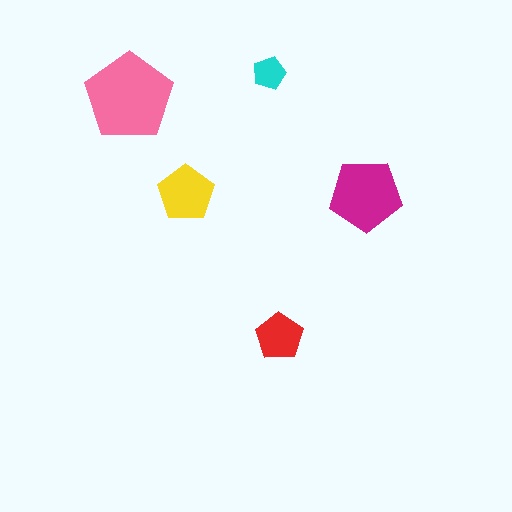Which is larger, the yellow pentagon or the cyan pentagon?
The yellow one.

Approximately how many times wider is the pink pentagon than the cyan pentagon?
About 2.5 times wider.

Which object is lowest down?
The red pentagon is bottommost.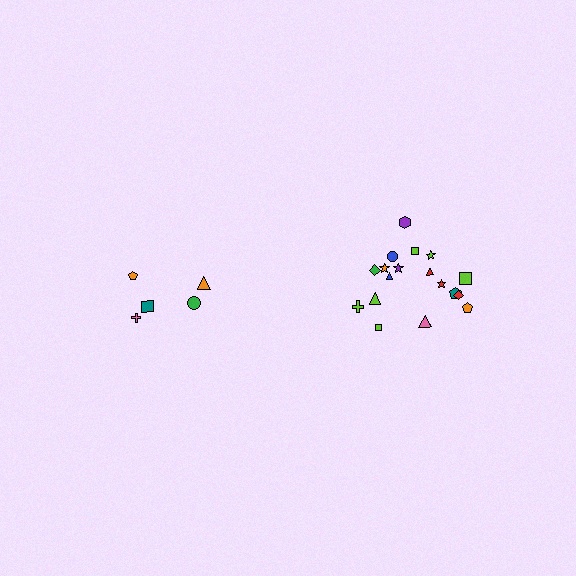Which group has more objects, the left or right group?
The right group.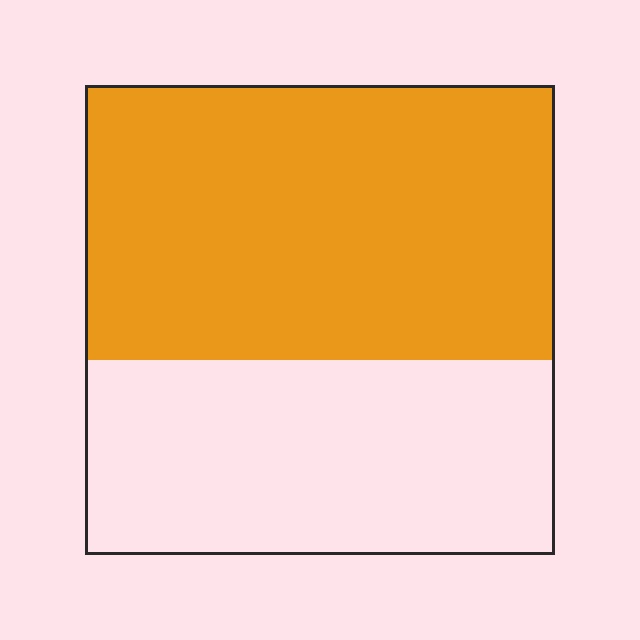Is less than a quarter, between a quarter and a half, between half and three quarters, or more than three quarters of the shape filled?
Between half and three quarters.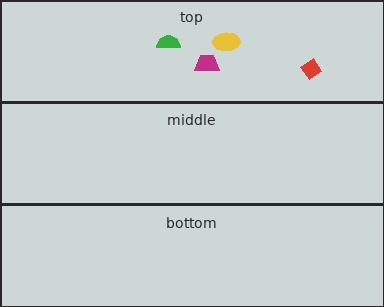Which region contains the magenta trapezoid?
The top region.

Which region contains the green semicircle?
The top region.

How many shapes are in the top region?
4.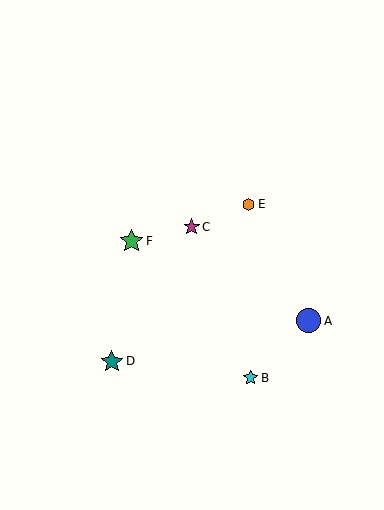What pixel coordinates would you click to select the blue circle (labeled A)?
Click at (309, 321) to select the blue circle A.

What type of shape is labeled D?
Shape D is a teal star.